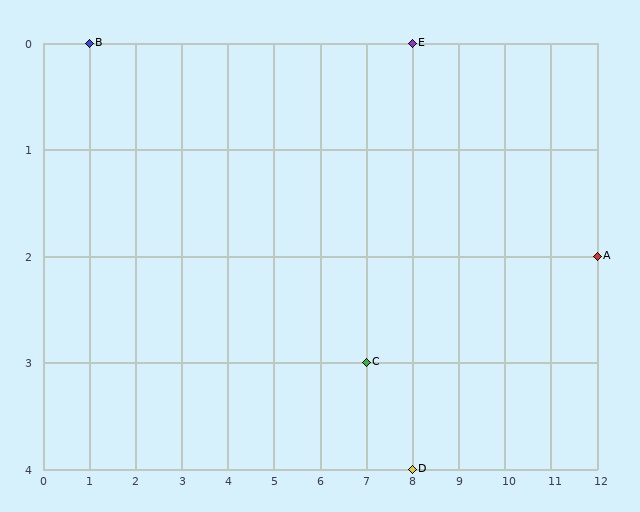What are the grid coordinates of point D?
Point D is at grid coordinates (8, 4).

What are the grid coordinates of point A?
Point A is at grid coordinates (12, 2).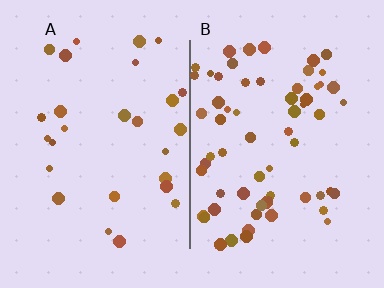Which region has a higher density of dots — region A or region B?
B (the right).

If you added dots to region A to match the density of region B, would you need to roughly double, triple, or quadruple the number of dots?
Approximately double.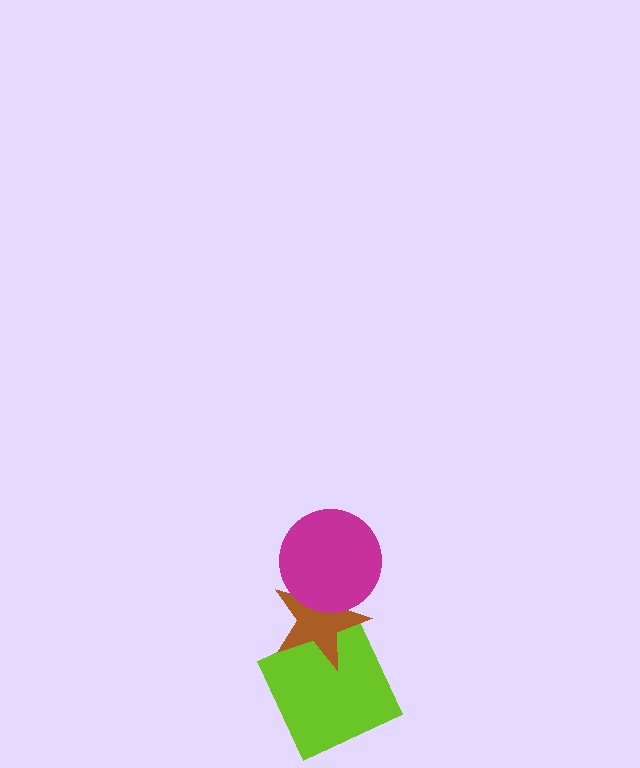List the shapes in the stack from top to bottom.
From top to bottom: the magenta circle, the brown star, the lime square.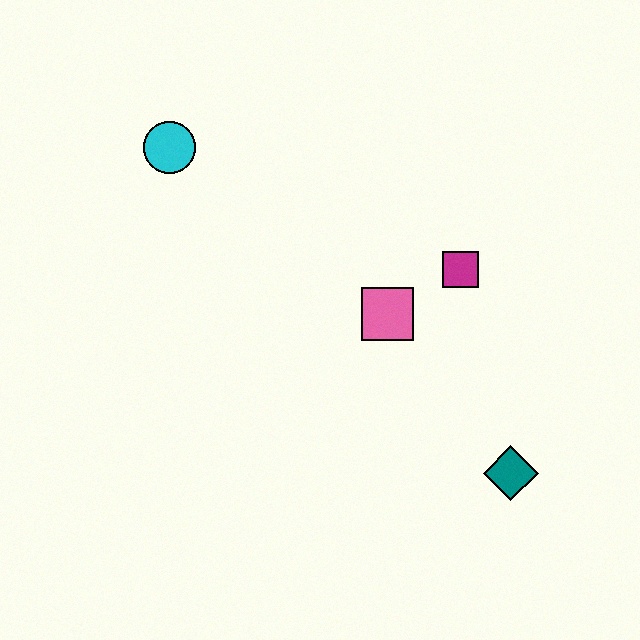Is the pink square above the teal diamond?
Yes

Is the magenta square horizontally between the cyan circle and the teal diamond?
Yes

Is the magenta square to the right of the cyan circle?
Yes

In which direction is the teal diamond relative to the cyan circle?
The teal diamond is to the right of the cyan circle.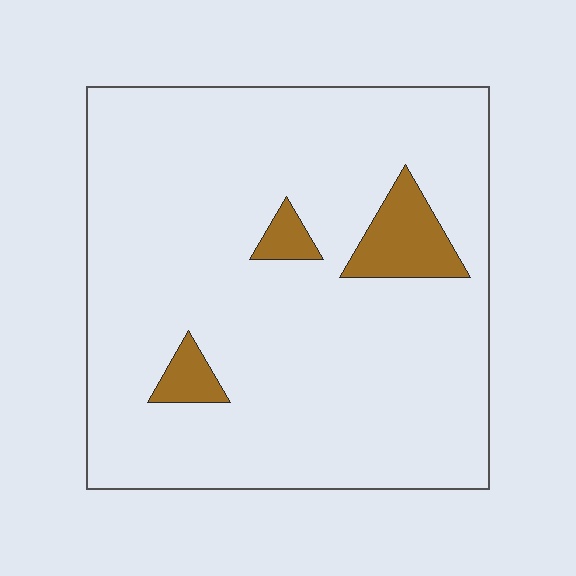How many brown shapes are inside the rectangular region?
3.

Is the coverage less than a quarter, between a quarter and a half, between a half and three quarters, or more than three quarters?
Less than a quarter.